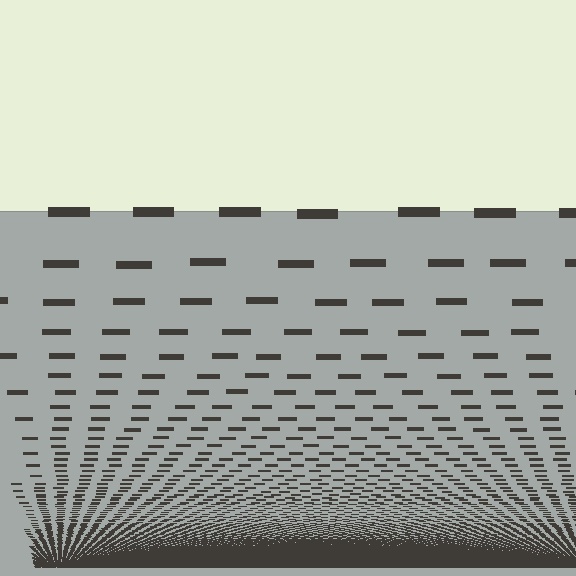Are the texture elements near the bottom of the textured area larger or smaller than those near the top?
Smaller. The gradient is inverted — elements near the bottom are smaller and denser.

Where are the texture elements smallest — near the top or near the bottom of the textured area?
Near the bottom.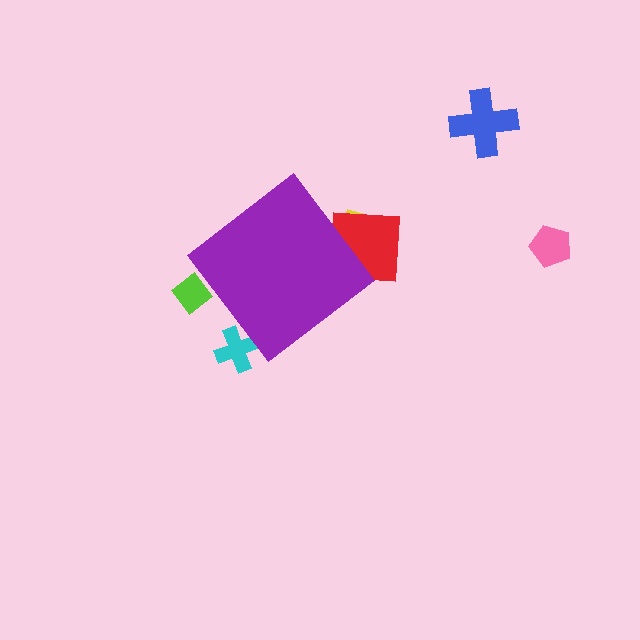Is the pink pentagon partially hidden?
No, the pink pentagon is fully visible.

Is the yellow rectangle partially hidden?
Yes, the yellow rectangle is partially hidden behind the purple diamond.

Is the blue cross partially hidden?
No, the blue cross is fully visible.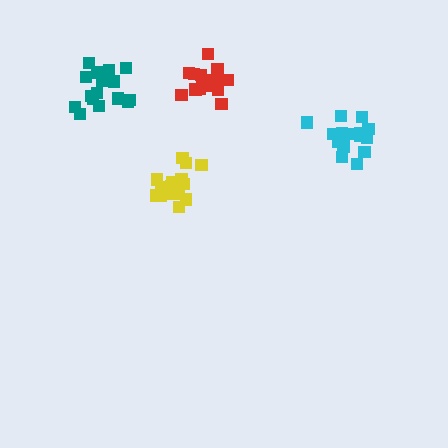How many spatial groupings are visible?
There are 4 spatial groupings.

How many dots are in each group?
Group 1: 16 dots, Group 2: 16 dots, Group 3: 18 dots, Group 4: 16 dots (66 total).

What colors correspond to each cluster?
The clusters are colored: cyan, teal, yellow, red.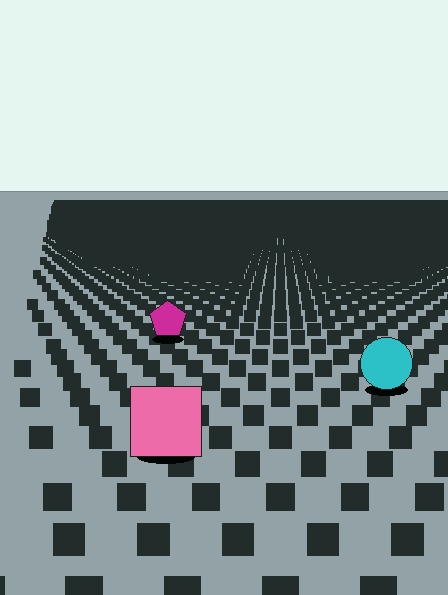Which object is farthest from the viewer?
The magenta pentagon is farthest from the viewer. It appears smaller and the ground texture around it is denser.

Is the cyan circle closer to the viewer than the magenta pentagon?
Yes. The cyan circle is closer — you can tell from the texture gradient: the ground texture is coarser near it.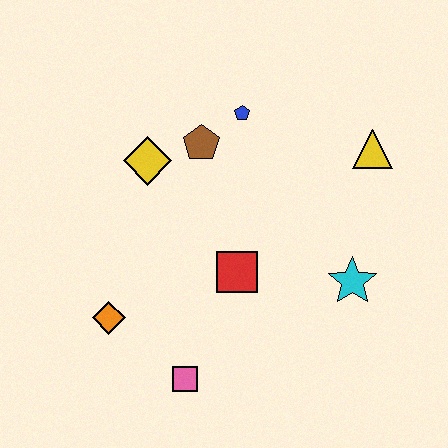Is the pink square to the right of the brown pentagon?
No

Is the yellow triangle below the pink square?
No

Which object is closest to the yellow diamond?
The brown pentagon is closest to the yellow diamond.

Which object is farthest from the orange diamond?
The yellow triangle is farthest from the orange diamond.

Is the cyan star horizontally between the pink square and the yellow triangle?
Yes